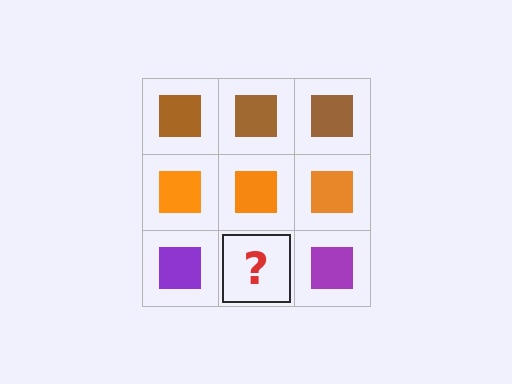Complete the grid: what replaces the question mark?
The question mark should be replaced with a purple square.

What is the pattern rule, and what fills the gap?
The rule is that each row has a consistent color. The gap should be filled with a purple square.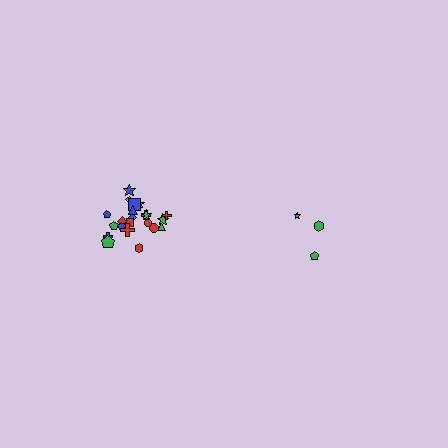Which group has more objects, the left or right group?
The left group.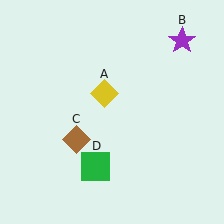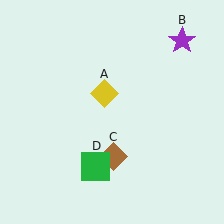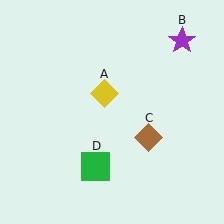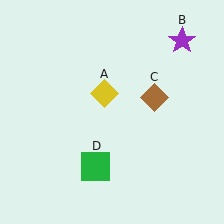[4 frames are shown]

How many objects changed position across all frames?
1 object changed position: brown diamond (object C).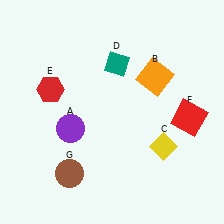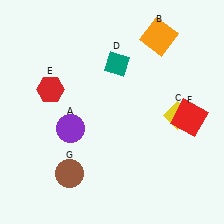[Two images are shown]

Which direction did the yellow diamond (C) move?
The yellow diamond (C) moved up.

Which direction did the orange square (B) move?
The orange square (B) moved up.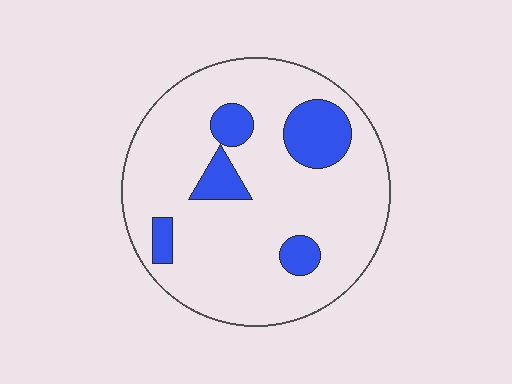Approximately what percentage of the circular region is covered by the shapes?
Approximately 15%.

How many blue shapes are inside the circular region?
5.